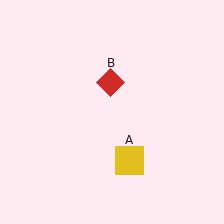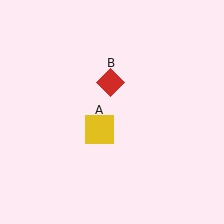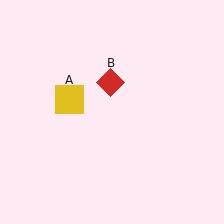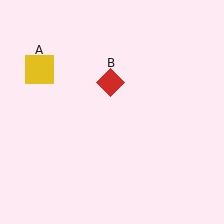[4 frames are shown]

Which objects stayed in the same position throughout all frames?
Red diamond (object B) remained stationary.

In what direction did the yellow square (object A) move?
The yellow square (object A) moved up and to the left.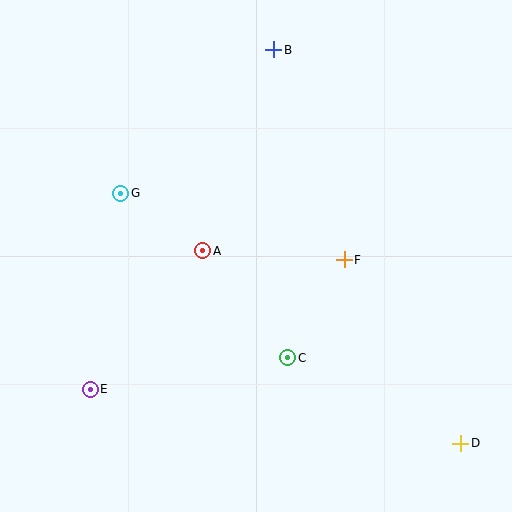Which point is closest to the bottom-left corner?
Point E is closest to the bottom-left corner.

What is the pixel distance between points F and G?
The distance between F and G is 233 pixels.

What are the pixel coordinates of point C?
Point C is at (288, 358).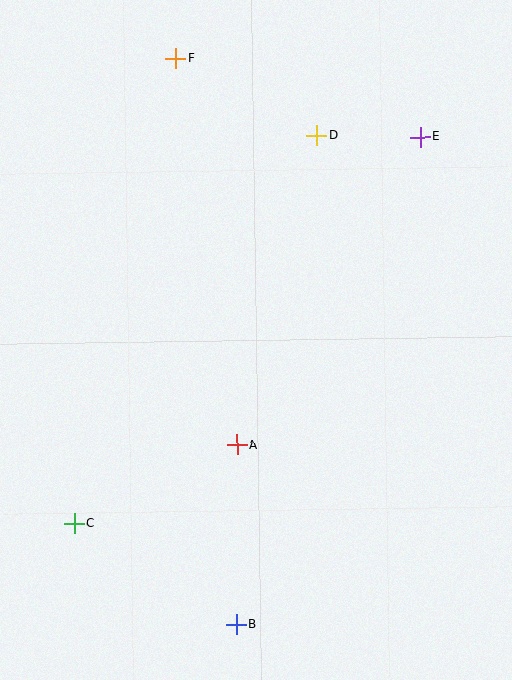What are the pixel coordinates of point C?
Point C is at (74, 524).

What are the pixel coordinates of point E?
Point E is at (420, 137).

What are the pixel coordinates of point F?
Point F is at (175, 58).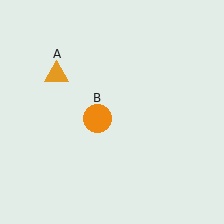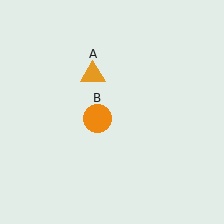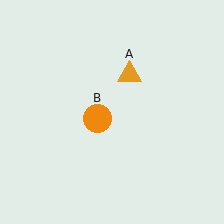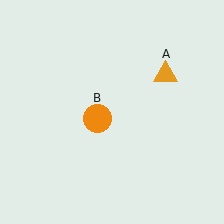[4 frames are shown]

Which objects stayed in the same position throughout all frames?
Orange circle (object B) remained stationary.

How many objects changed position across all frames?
1 object changed position: orange triangle (object A).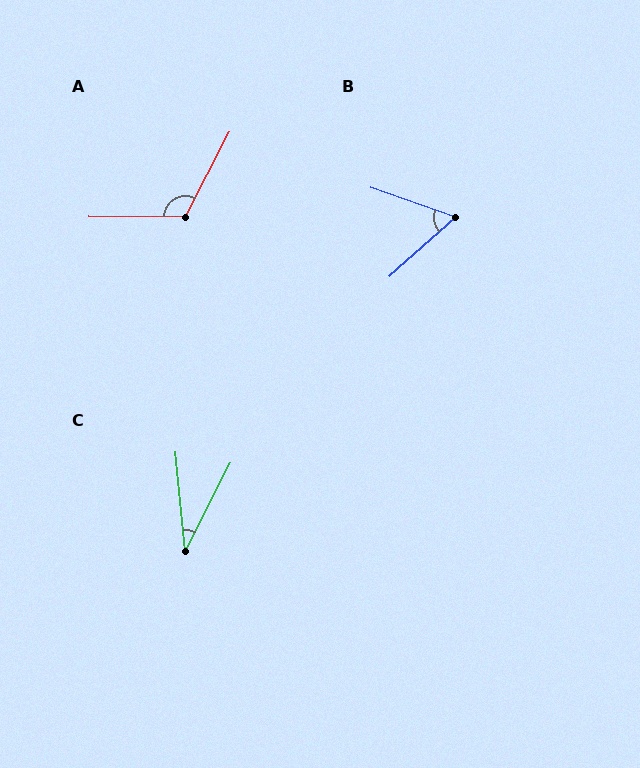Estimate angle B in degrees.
Approximately 61 degrees.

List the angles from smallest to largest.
C (33°), B (61°), A (117°).